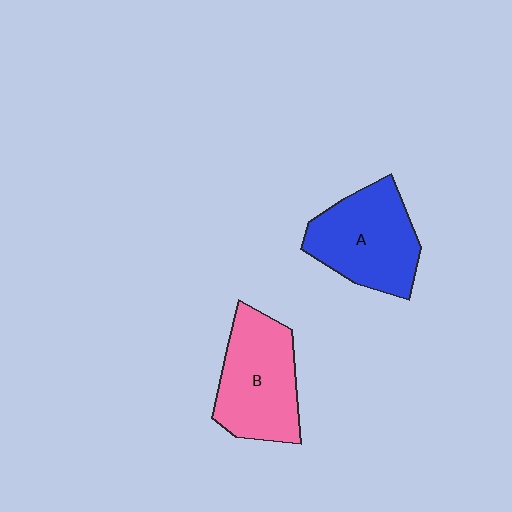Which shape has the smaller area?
Shape B (pink).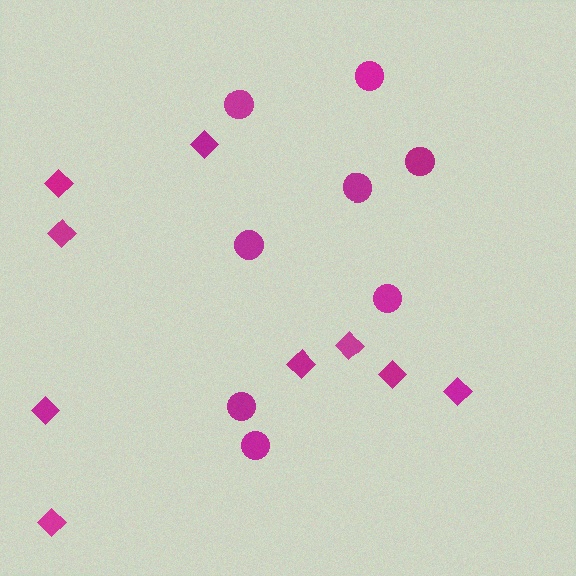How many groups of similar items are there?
There are 2 groups: one group of diamonds (9) and one group of circles (8).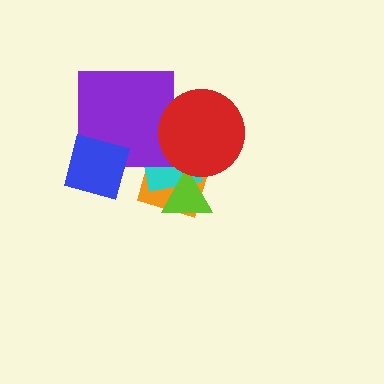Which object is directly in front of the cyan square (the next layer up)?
The purple square is directly in front of the cyan square.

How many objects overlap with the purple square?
3 objects overlap with the purple square.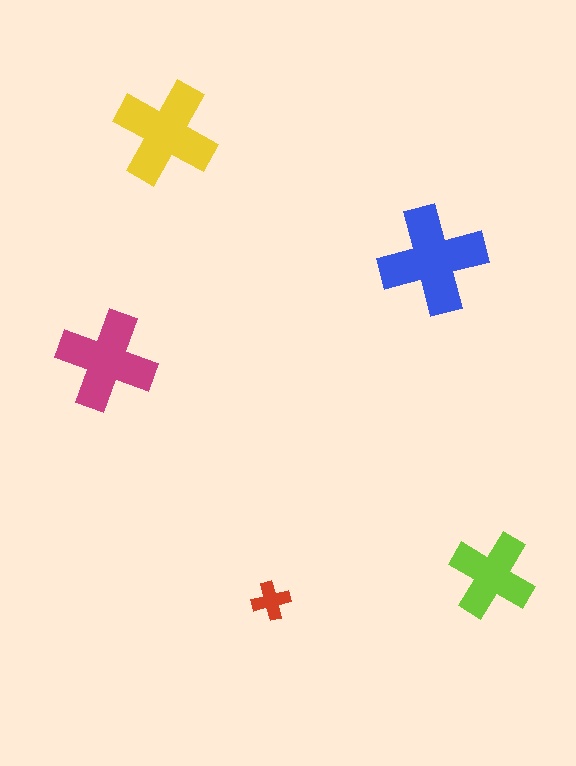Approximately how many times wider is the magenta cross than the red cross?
About 2.5 times wider.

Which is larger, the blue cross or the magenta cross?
The blue one.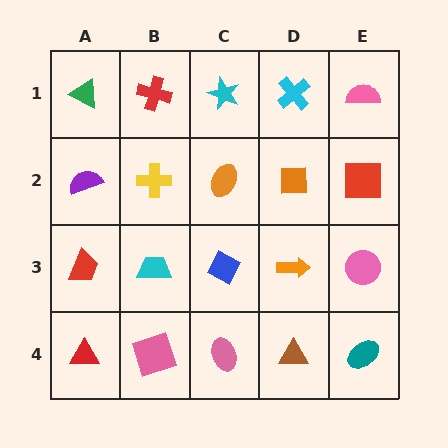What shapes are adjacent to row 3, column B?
A yellow cross (row 2, column B), a pink square (row 4, column B), a red trapezoid (row 3, column A), a blue diamond (row 3, column C).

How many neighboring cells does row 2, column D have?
4.